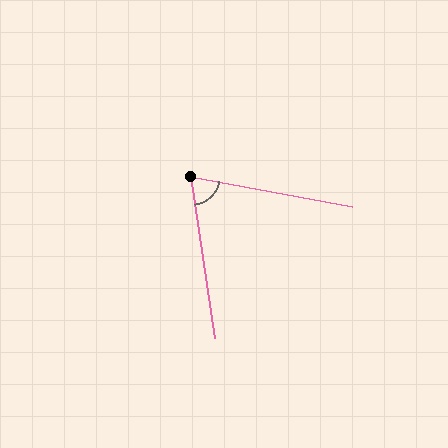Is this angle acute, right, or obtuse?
It is acute.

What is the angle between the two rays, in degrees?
Approximately 71 degrees.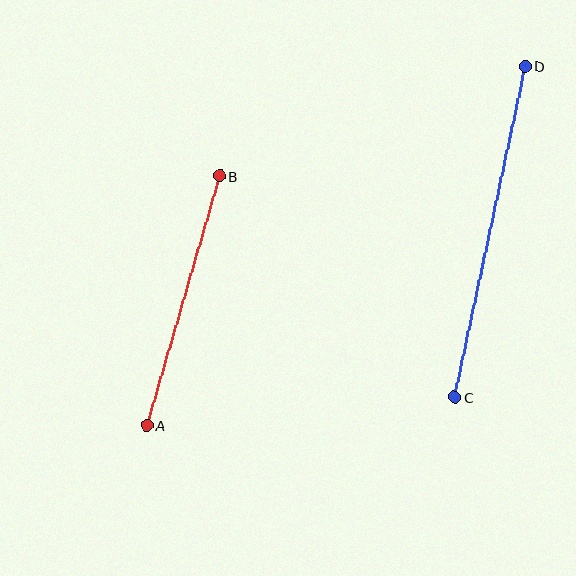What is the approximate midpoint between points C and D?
The midpoint is at approximately (490, 232) pixels.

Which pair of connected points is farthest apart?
Points C and D are farthest apart.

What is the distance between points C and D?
The distance is approximately 338 pixels.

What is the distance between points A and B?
The distance is approximately 260 pixels.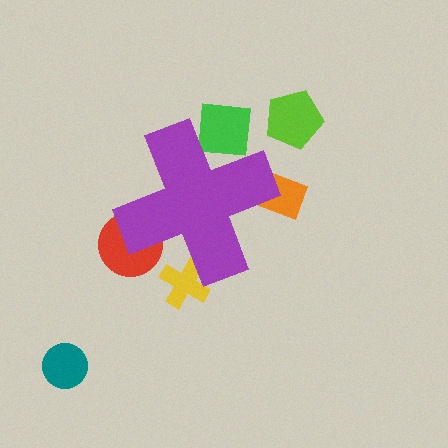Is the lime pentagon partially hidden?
No, the lime pentagon is fully visible.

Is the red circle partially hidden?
Yes, the red circle is partially hidden behind the purple cross.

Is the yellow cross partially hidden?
Yes, the yellow cross is partially hidden behind the purple cross.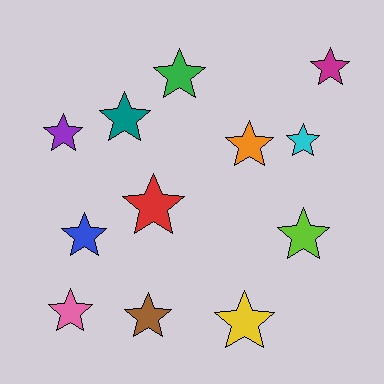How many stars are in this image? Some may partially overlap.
There are 12 stars.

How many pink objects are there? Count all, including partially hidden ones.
There is 1 pink object.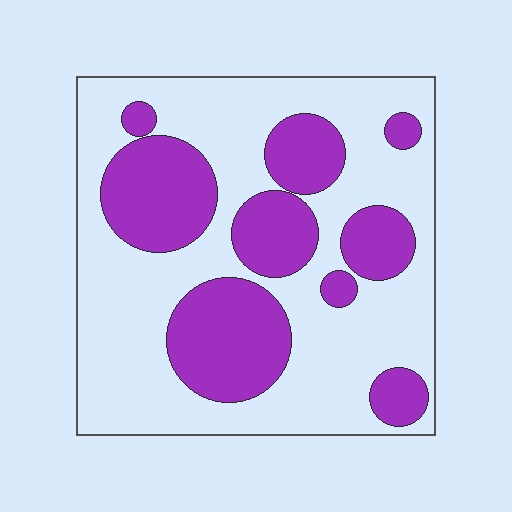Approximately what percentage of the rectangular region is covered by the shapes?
Approximately 35%.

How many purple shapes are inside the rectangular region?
9.